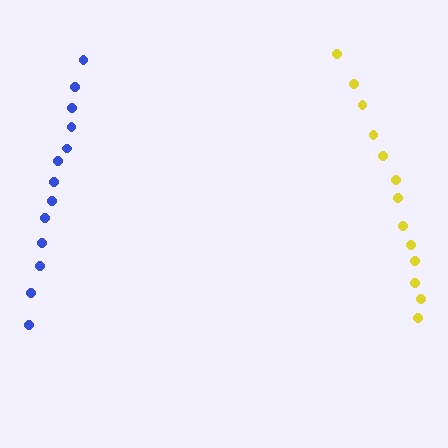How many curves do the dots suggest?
There are 2 distinct paths.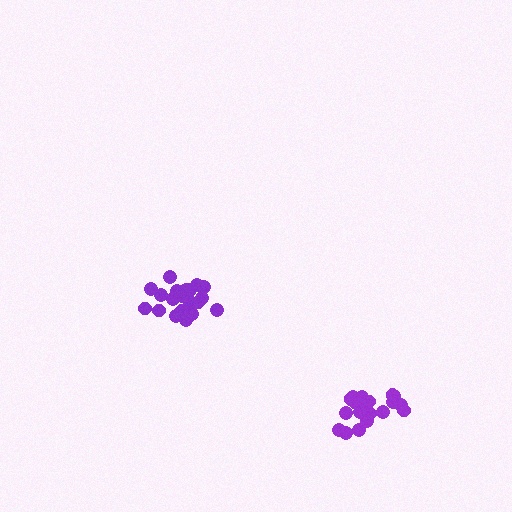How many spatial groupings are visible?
There are 2 spatial groupings.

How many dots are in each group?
Group 1: 21 dots, Group 2: 19 dots (40 total).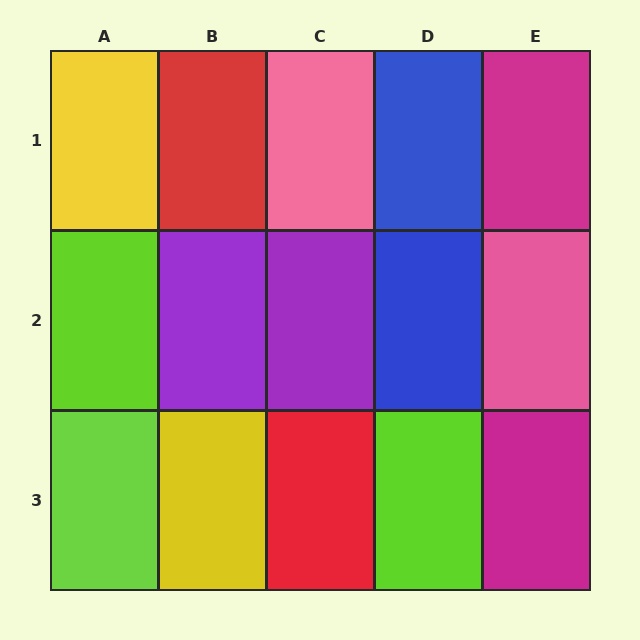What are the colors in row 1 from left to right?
Yellow, red, pink, blue, magenta.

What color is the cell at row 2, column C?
Purple.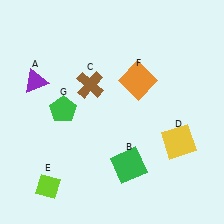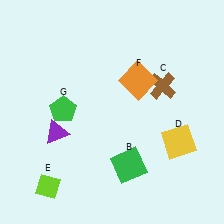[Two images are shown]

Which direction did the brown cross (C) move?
The brown cross (C) moved right.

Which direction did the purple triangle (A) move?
The purple triangle (A) moved down.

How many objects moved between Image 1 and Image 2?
2 objects moved between the two images.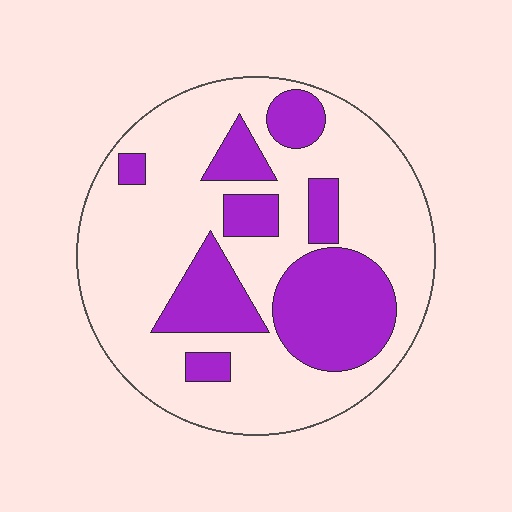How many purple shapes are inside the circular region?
8.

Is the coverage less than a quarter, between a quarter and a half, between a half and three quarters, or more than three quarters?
Between a quarter and a half.